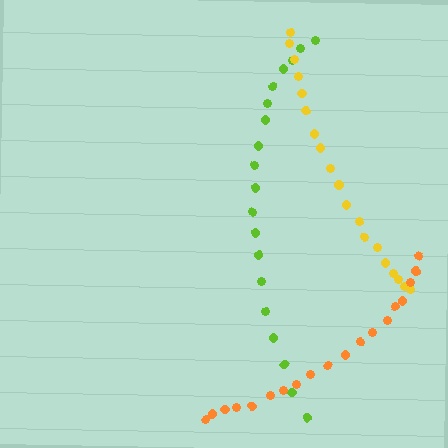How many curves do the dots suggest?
There are 3 distinct paths.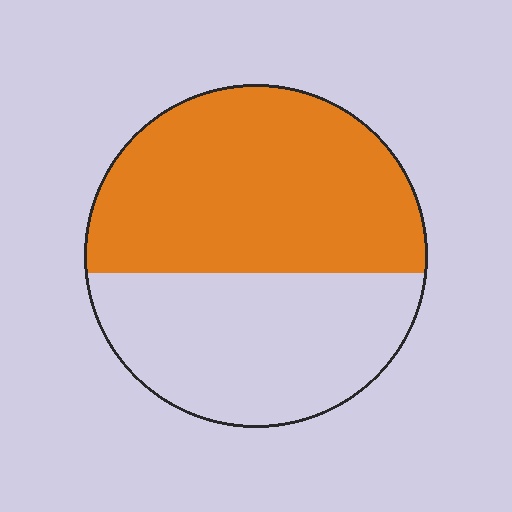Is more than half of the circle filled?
Yes.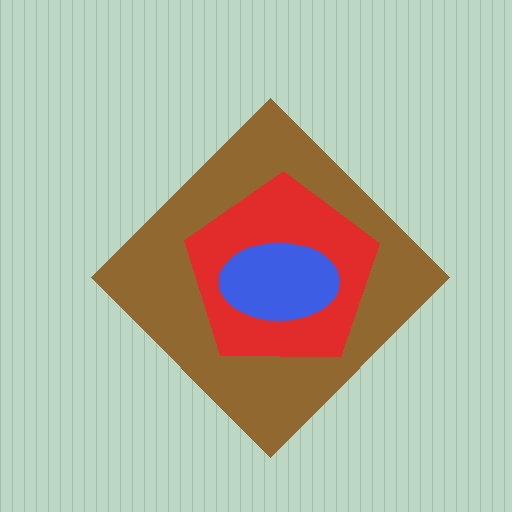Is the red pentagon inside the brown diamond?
Yes.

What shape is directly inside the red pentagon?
The blue ellipse.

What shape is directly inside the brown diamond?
The red pentagon.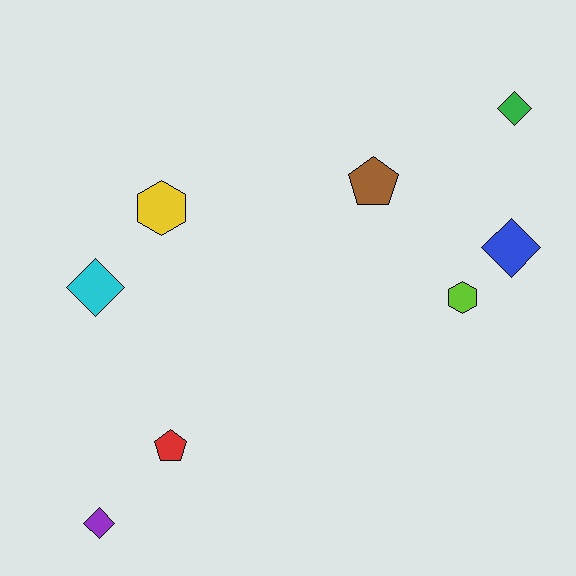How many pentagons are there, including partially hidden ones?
There are 2 pentagons.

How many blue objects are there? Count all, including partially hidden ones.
There is 1 blue object.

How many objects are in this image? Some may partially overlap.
There are 8 objects.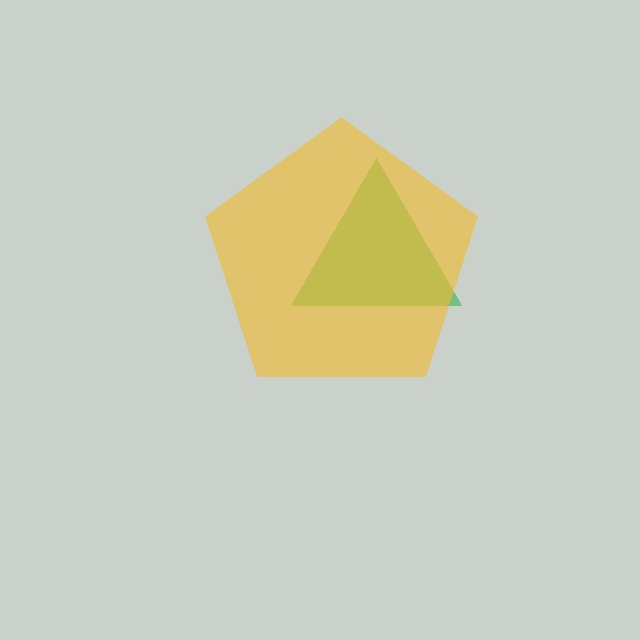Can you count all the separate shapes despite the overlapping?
Yes, there are 2 separate shapes.